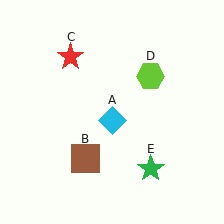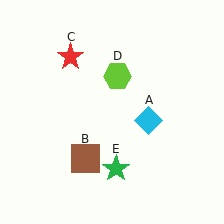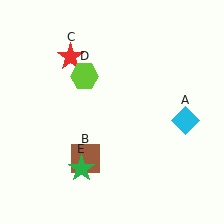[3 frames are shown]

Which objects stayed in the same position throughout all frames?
Brown square (object B) and red star (object C) remained stationary.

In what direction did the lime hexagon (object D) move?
The lime hexagon (object D) moved left.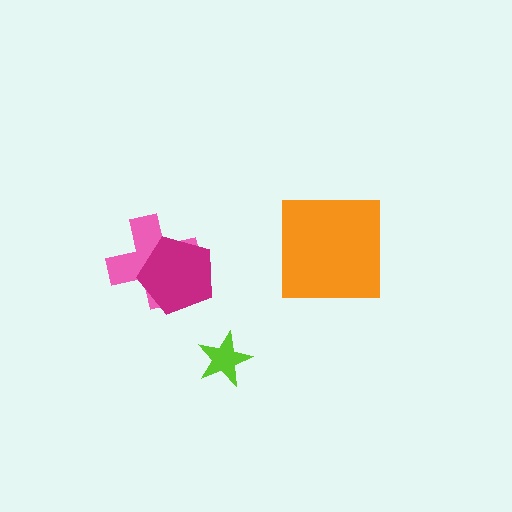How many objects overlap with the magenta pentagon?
1 object overlaps with the magenta pentagon.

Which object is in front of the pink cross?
The magenta pentagon is in front of the pink cross.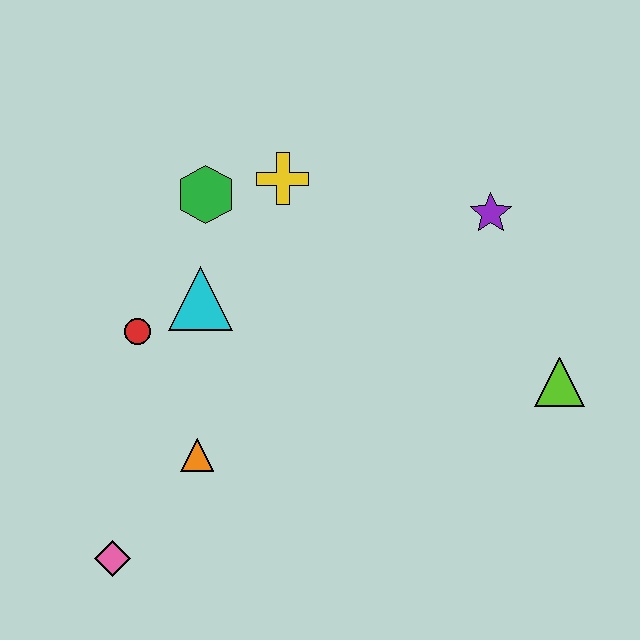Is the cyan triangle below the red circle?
No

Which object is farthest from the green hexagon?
The lime triangle is farthest from the green hexagon.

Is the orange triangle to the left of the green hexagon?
Yes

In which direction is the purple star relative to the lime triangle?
The purple star is above the lime triangle.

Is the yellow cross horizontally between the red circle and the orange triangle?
No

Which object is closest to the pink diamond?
The orange triangle is closest to the pink diamond.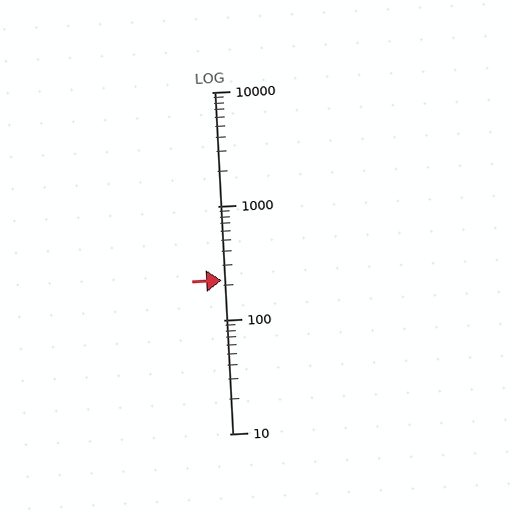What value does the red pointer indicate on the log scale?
The pointer indicates approximately 220.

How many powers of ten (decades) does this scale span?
The scale spans 3 decades, from 10 to 10000.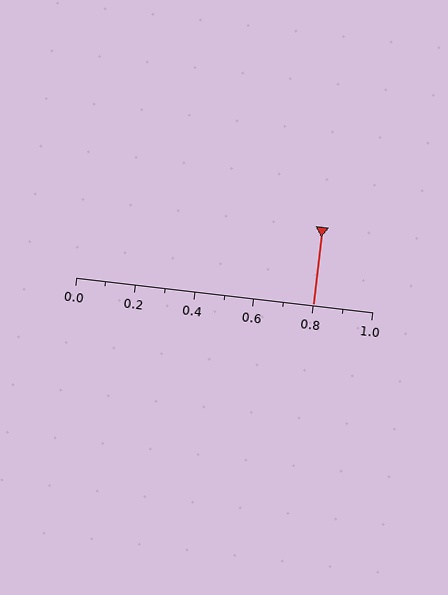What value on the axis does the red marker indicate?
The marker indicates approximately 0.8.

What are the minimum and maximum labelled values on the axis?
The axis runs from 0.0 to 1.0.